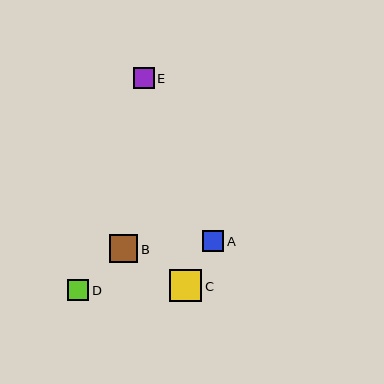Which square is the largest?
Square C is the largest with a size of approximately 32 pixels.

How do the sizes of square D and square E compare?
Square D and square E are approximately the same size.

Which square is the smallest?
Square E is the smallest with a size of approximately 21 pixels.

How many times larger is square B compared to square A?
Square B is approximately 1.3 times the size of square A.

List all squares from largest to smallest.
From largest to smallest: C, B, D, A, E.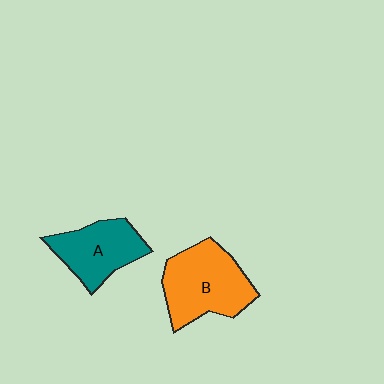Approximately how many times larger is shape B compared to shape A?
Approximately 1.3 times.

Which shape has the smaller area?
Shape A (teal).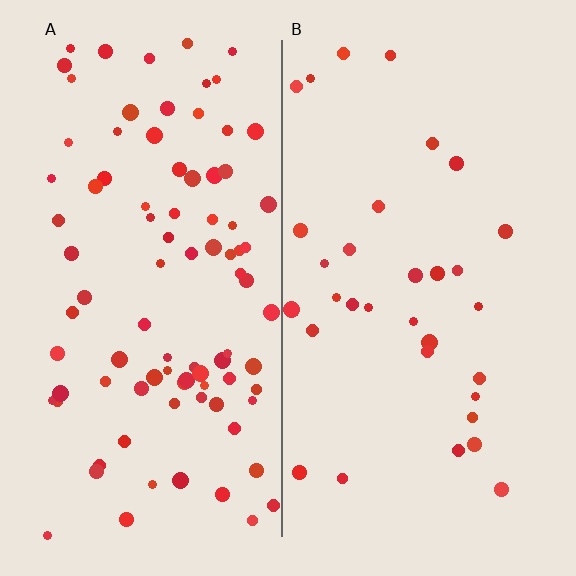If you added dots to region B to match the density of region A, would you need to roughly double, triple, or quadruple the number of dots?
Approximately triple.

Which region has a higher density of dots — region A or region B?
A (the left).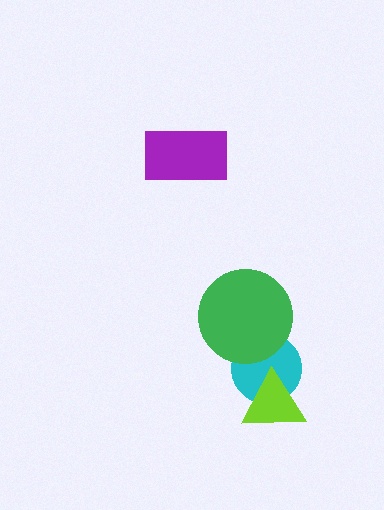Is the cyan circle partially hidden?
Yes, it is partially covered by another shape.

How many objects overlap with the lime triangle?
1 object overlaps with the lime triangle.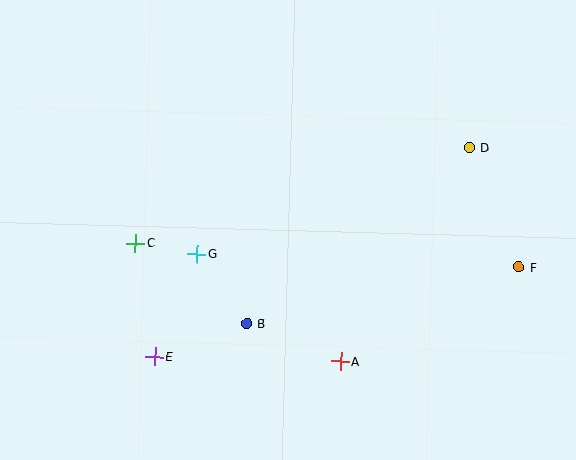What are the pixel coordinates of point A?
Point A is at (341, 361).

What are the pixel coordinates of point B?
Point B is at (247, 324).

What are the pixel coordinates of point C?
Point C is at (135, 243).